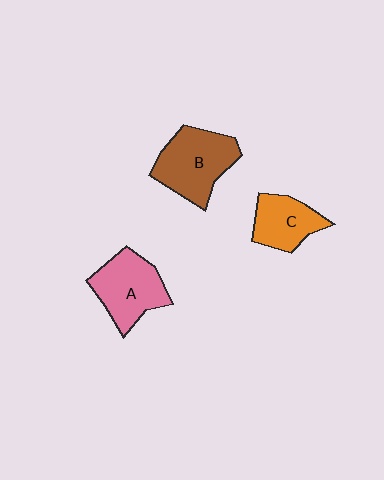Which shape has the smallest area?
Shape C (orange).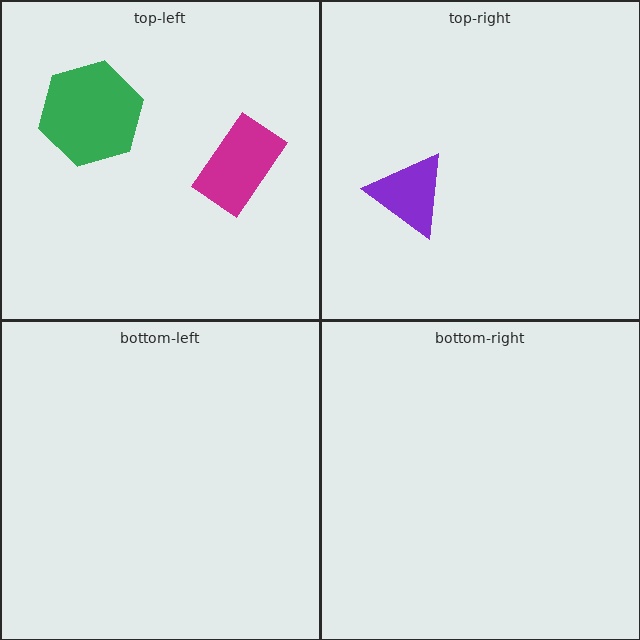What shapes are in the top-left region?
The green hexagon, the magenta rectangle.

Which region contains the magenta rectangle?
The top-left region.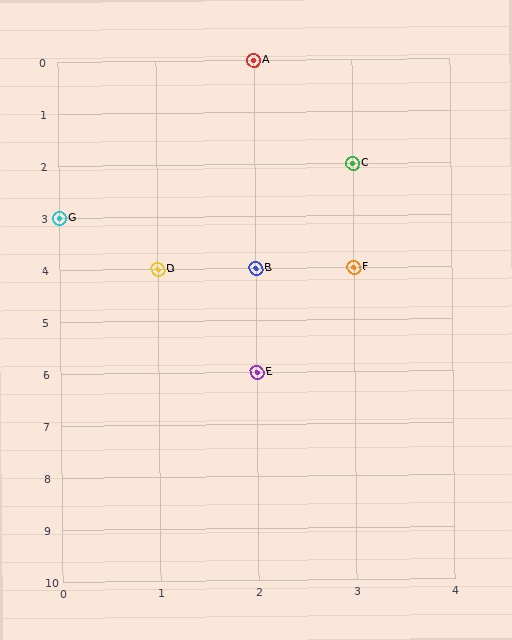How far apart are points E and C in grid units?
Points E and C are 1 column and 4 rows apart (about 4.1 grid units diagonally).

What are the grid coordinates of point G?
Point G is at grid coordinates (0, 3).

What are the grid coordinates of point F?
Point F is at grid coordinates (3, 4).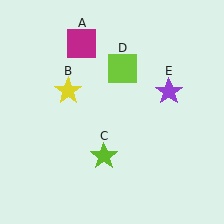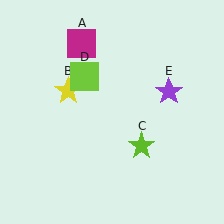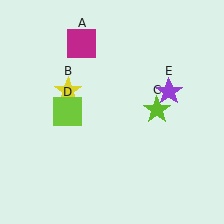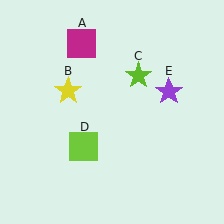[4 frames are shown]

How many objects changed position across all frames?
2 objects changed position: lime star (object C), lime square (object D).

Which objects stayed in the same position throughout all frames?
Magenta square (object A) and yellow star (object B) and purple star (object E) remained stationary.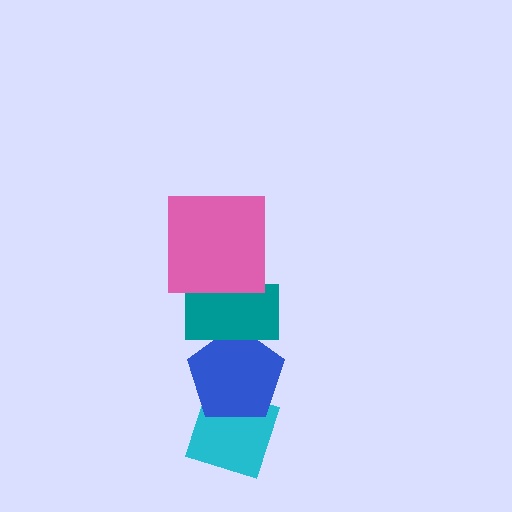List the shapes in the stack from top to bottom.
From top to bottom: the pink square, the teal rectangle, the blue pentagon, the cyan diamond.